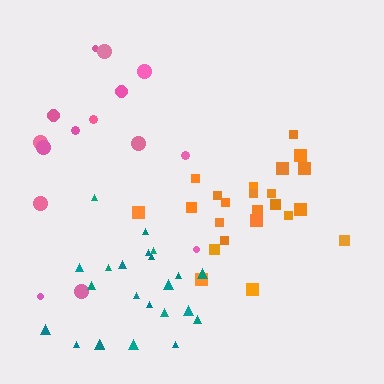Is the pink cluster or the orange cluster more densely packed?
Orange.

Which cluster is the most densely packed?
Orange.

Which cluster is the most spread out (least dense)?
Pink.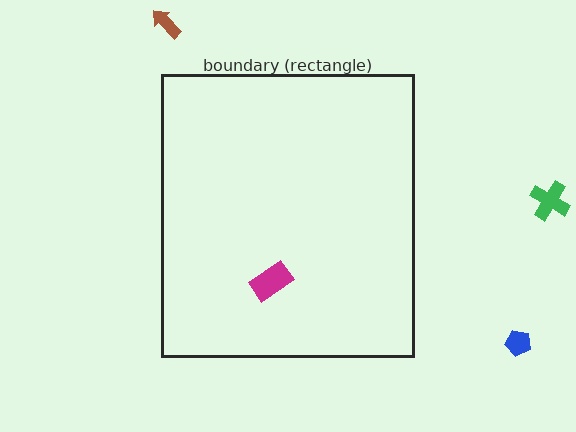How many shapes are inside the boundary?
1 inside, 3 outside.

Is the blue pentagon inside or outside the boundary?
Outside.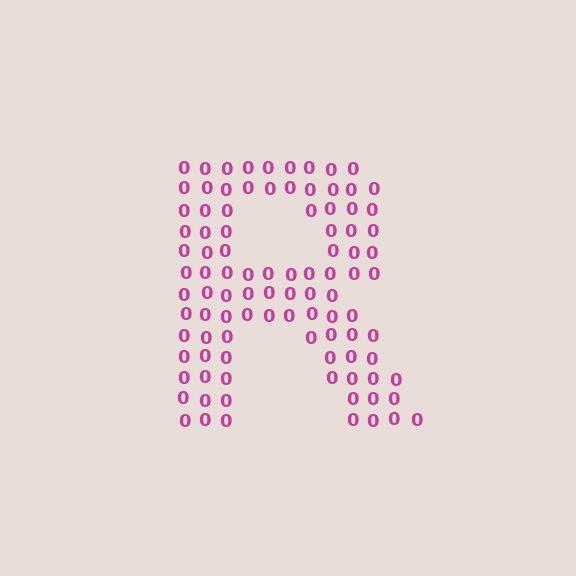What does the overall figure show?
The overall figure shows the letter R.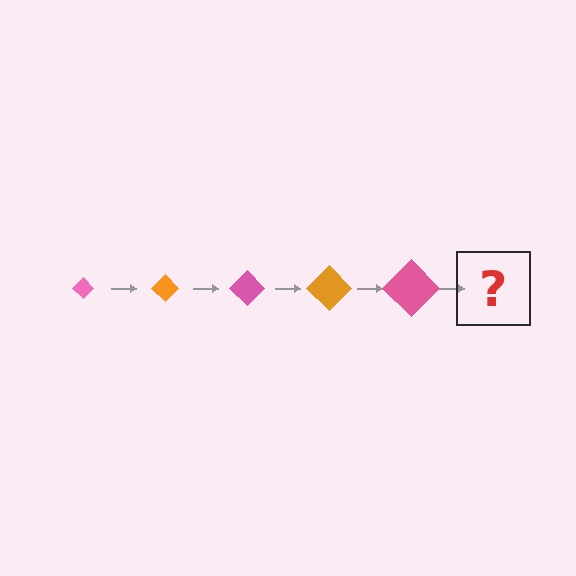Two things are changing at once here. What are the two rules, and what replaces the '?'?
The two rules are that the diamond grows larger each step and the color cycles through pink and orange. The '?' should be an orange diamond, larger than the previous one.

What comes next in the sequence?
The next element should be an orange diamond, larger than the previous one.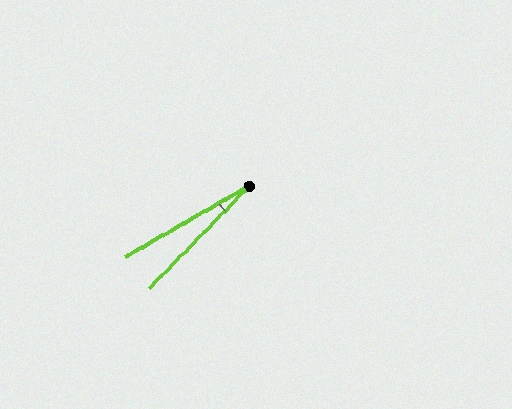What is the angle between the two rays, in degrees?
Approximately 16 degrees.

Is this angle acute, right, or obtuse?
It is acute.